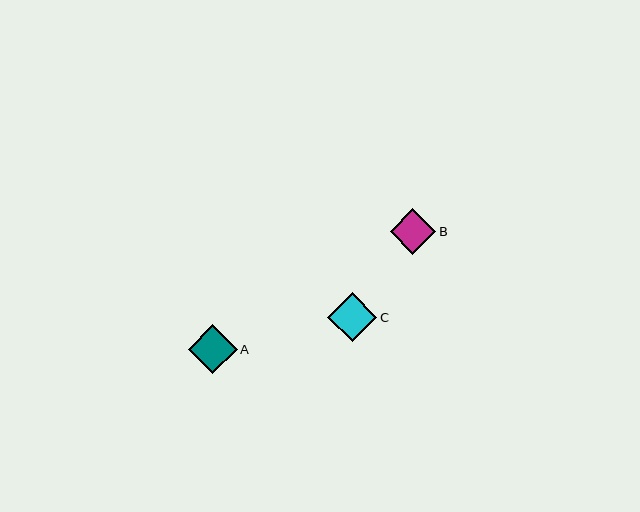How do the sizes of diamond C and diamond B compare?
Diamond C and diamond B are approximately the same size.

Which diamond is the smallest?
Diamond B is the smallest with a size of approximately 46 pixels.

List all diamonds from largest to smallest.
From largest to smallest: A, C, B.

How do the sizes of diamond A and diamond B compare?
Diamond A and diamond B are approximately the same size.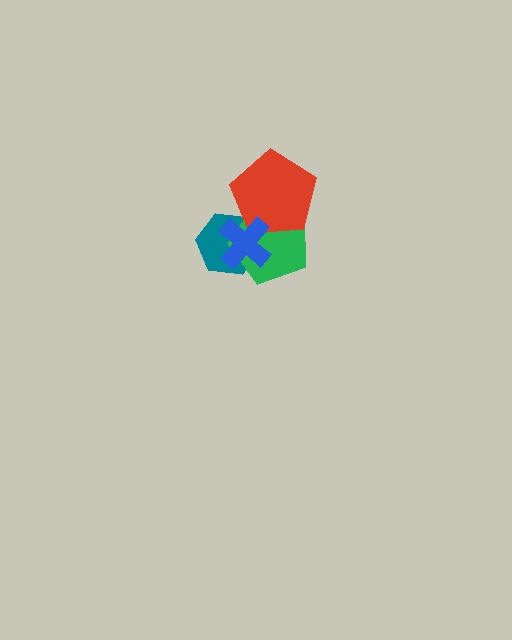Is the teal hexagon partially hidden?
Yes, it is partially covered by another shape.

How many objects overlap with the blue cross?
3 objects overlap with the blue cross.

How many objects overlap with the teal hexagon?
3 objects overlap with the teal hexagon.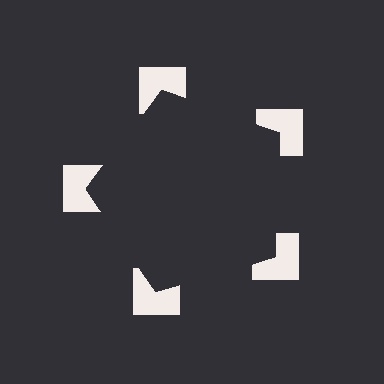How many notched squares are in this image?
There are 5 — one at each vertex of the illusory pentagon.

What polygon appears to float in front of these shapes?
An illusory pentagon — its edges are inferred from the aligned wedge cuts in the notched squares, not physically drawn.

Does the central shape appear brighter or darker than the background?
It typically appears slightly darker than the background, even though no actual brightness change is drawn.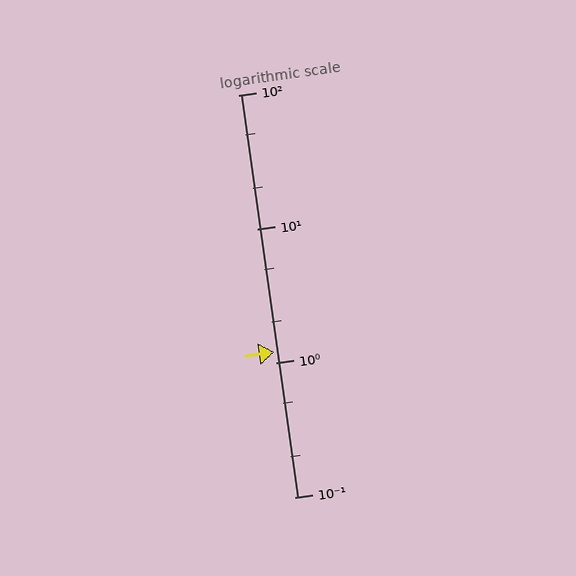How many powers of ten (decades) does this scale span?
The scale spans 3 decades, from 0.1 to 100.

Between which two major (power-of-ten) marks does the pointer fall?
The pointer is between 1 and 10.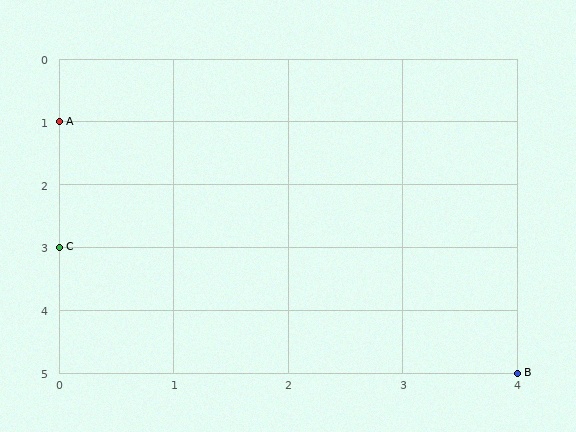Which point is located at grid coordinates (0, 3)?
Point C is at (0, 3).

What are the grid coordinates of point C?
Point C is at grid coordinates (0, 3).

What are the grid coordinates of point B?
Point B is at grid coordinates (4, 5).